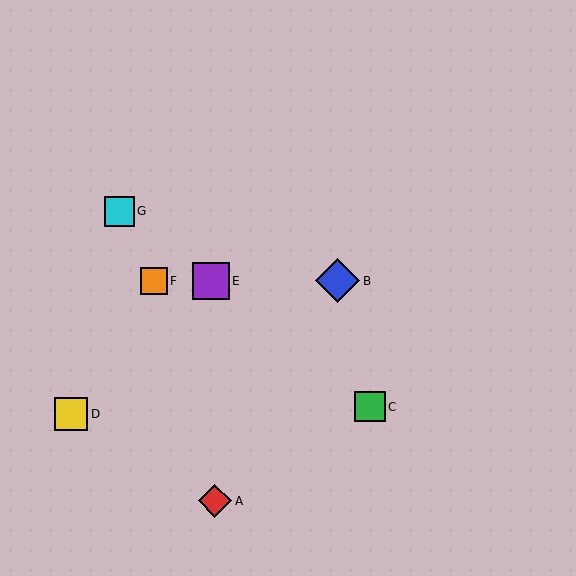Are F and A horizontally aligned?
No, F is at y≈281 and A is at y≈501.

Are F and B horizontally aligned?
Yes, both are at y≈281.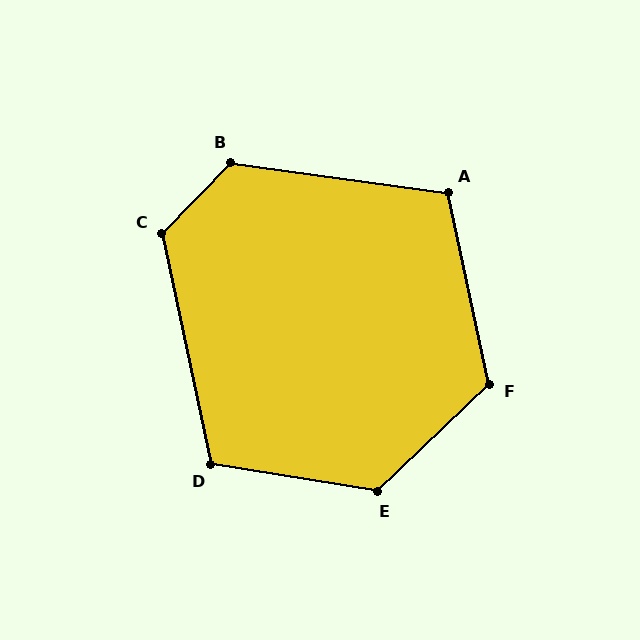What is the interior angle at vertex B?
Approximately 127 degrees (obtuse).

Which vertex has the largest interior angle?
E, at approximately 127 degrees.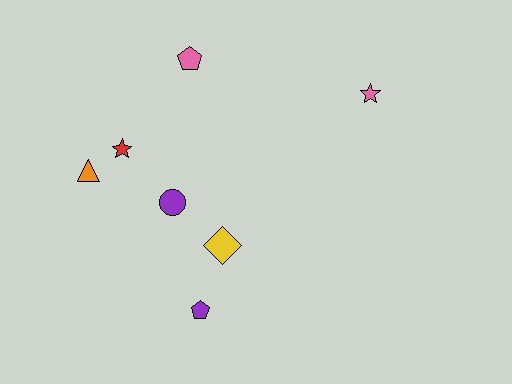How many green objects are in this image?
There are no green objects.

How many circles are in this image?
There is 1 circle.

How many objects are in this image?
There are 7 objects.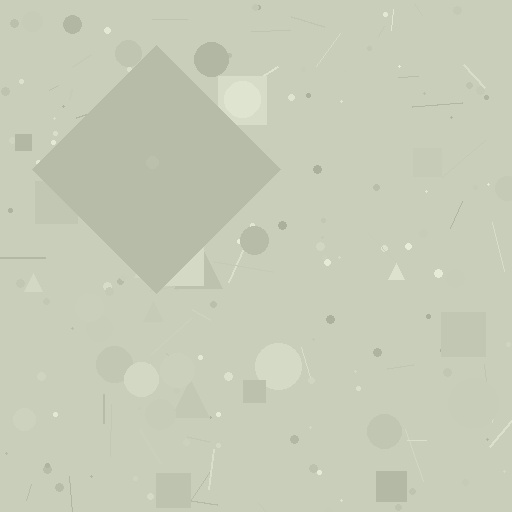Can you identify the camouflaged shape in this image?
The camouflaged shape is a diamond.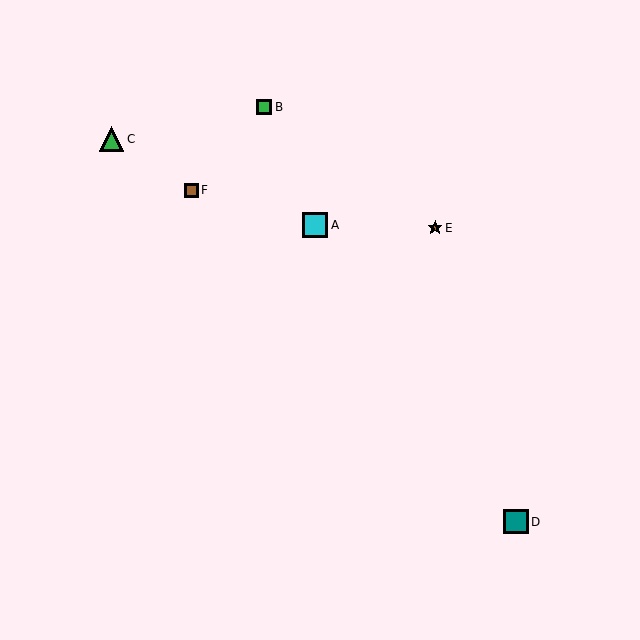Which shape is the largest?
The cyan square (labeled A) is the largest.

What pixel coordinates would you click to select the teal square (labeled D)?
Click at (516, 522) to select the teal square D.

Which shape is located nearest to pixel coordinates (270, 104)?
The green square (labeled B) at (264, 107) is nearest to that location.